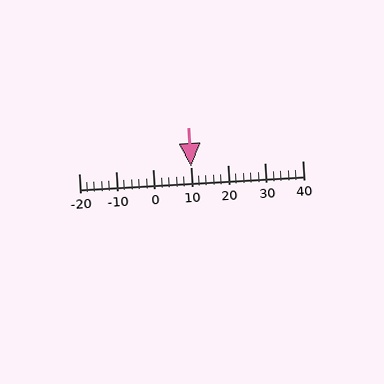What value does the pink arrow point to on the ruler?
The pink arrow points to approximately 10.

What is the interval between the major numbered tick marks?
The major tick marks are spaced 10 units apart.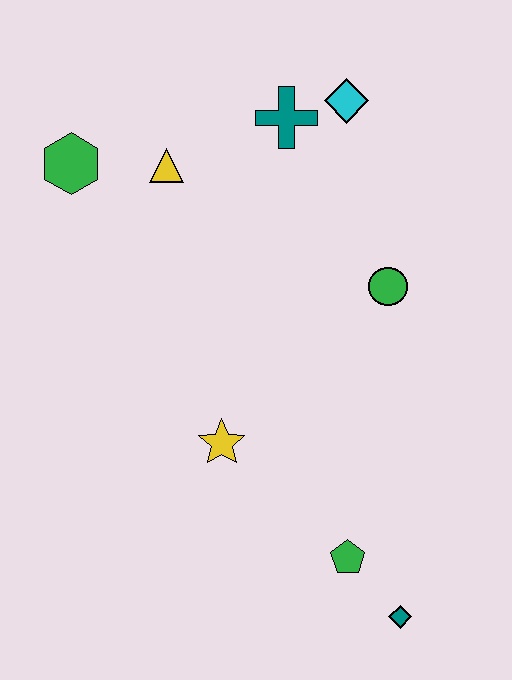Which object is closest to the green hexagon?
The yellow triangle is closest to the green hexagon.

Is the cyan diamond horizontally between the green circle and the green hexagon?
Yes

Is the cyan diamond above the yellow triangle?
Yes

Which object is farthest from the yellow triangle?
The teal diamond is farthest from the yellow triangle.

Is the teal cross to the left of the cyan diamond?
Yes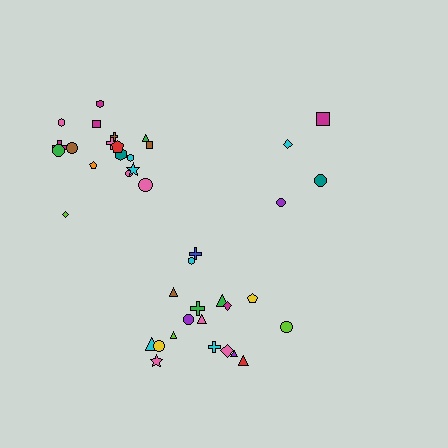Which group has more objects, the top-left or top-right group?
The top-left group.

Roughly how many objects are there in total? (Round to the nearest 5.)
Roughly 40 objects in total.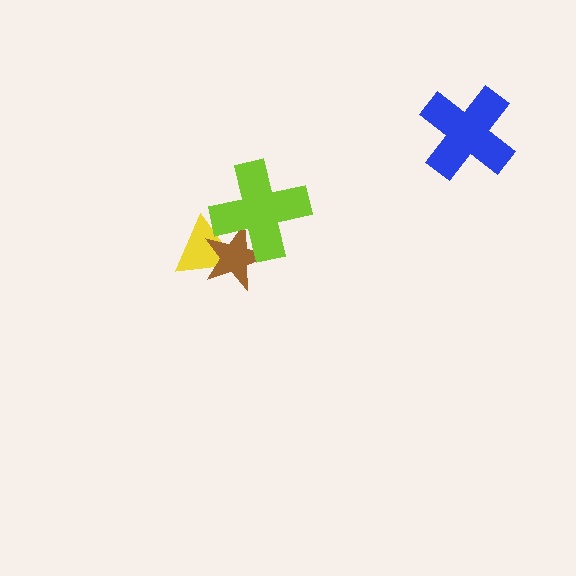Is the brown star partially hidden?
Yes, it is partially covered by another shape.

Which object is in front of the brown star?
The lime cross is in front of the brown star.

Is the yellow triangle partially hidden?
Yes, it is partially covered by another shape.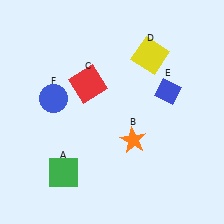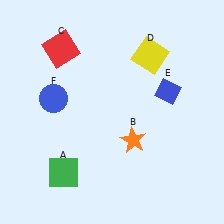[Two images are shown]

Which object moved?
The red square (C) moved up.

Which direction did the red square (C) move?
The red square (C) moved up.